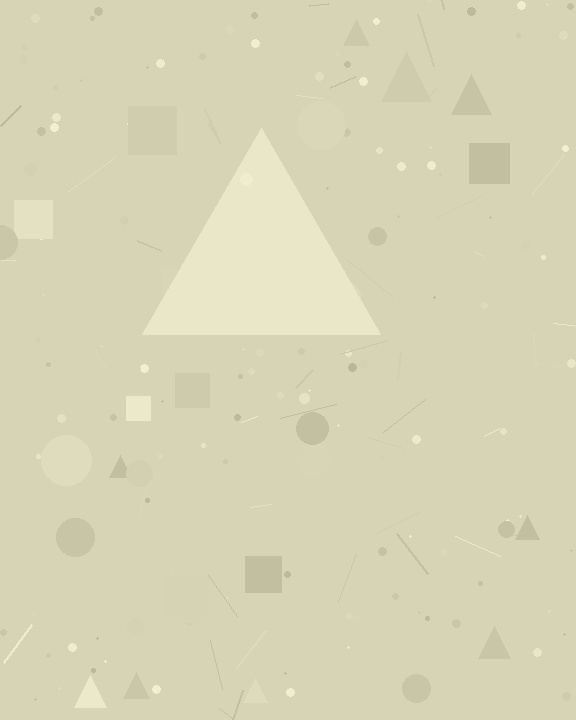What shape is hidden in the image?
A triangle is hidden in the image.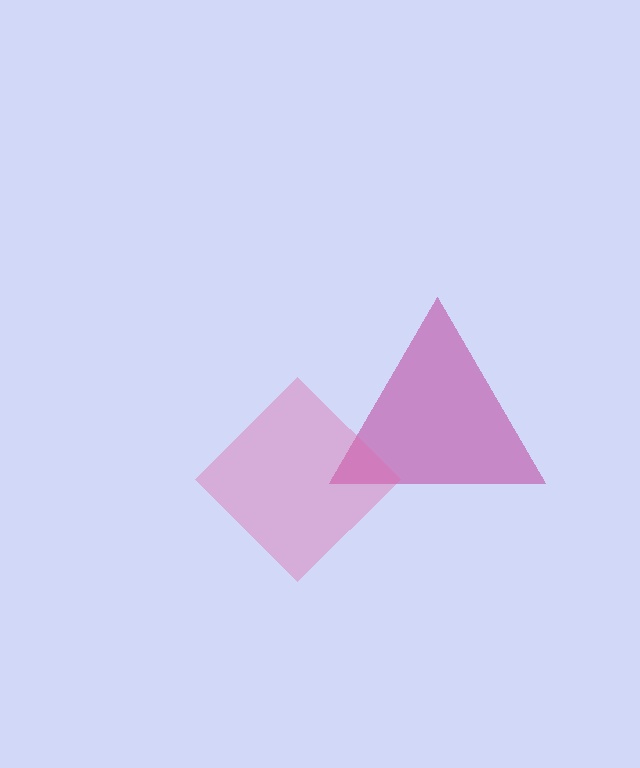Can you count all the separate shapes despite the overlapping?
Yes, there are 2 separate shapes.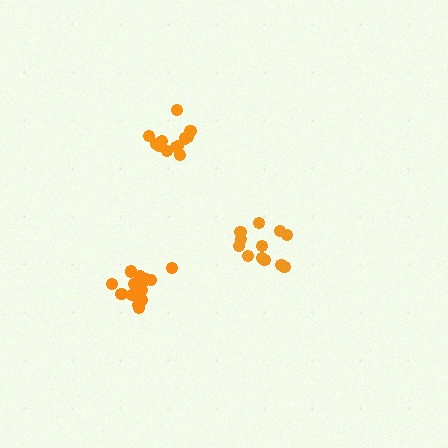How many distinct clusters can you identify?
There are 3 distinct clusters.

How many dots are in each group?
Group 1: 15 dots, Group 2: 12 dots, Group 3: 12 dots (39 total).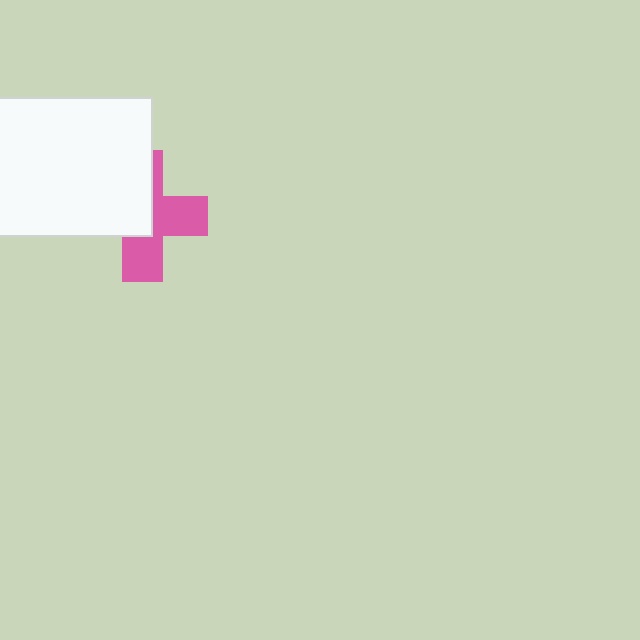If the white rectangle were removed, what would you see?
You would see the complete pink cross.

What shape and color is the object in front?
The object in front is a white rectangle.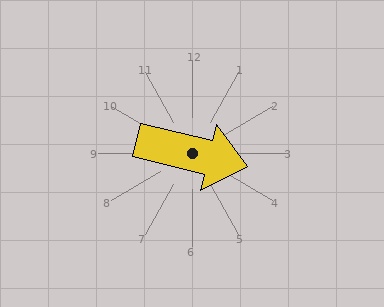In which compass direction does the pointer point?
East.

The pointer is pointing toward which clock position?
Roughly 3 o'clock.